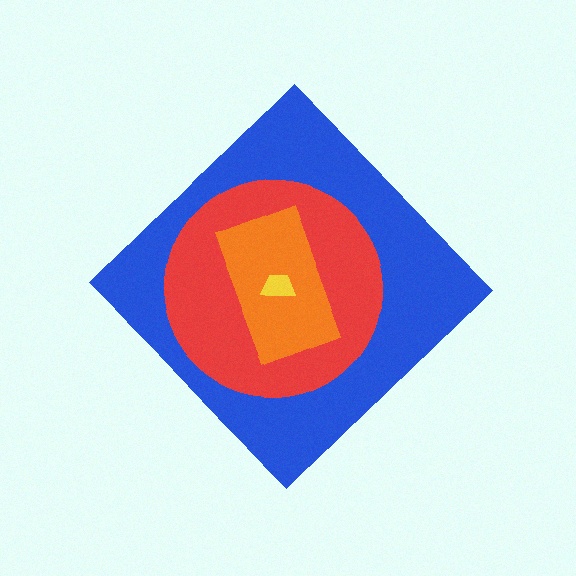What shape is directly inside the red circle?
The orange rectangle.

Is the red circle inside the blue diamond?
Yes.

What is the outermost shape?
The blue diamond.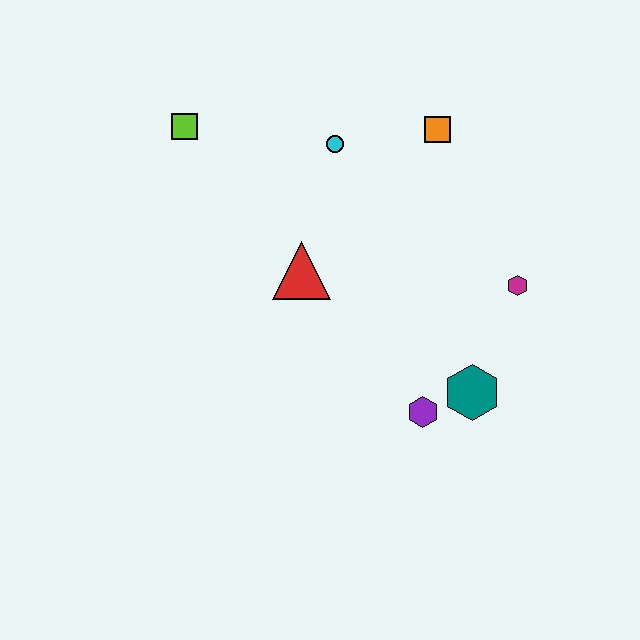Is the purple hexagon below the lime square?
Yes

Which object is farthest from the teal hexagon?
The lime square is farthest from the teal hexagon.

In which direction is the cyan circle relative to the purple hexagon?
The cyan circle is above the purple hexagon.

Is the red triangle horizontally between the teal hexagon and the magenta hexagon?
No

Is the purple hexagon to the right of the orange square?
No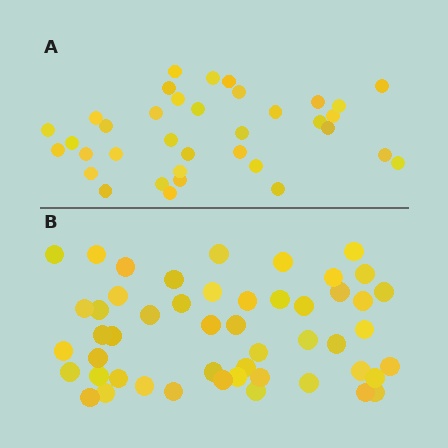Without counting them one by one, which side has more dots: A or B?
Region B (the bottom region) has more dots.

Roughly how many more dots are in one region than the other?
Region B has approximately 15 more dots than region A.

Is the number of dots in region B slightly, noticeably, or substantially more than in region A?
Region B has noticeably more, but not dramatically so. The ratio is roughly 1.4 to 1.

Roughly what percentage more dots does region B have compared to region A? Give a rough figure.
About 40% more.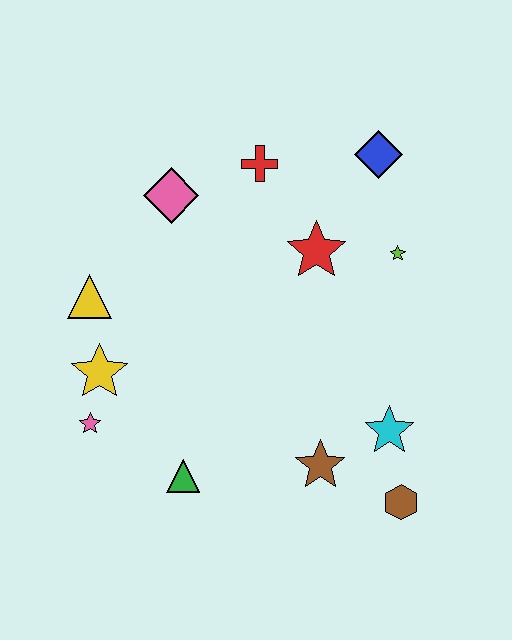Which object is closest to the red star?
The lime star is closest to the red star.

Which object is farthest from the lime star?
The pink star is farthest from the lime star.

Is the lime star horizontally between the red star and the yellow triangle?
No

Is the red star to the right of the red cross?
Yes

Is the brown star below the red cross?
Yes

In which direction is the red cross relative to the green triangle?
The red cross is above the green triangle.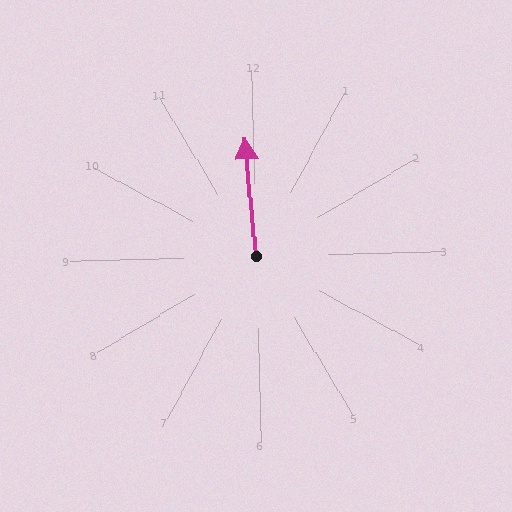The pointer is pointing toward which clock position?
Roughly 12 o'clock.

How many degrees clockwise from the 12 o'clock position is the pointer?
Approximately 356 degrees.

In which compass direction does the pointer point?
North.